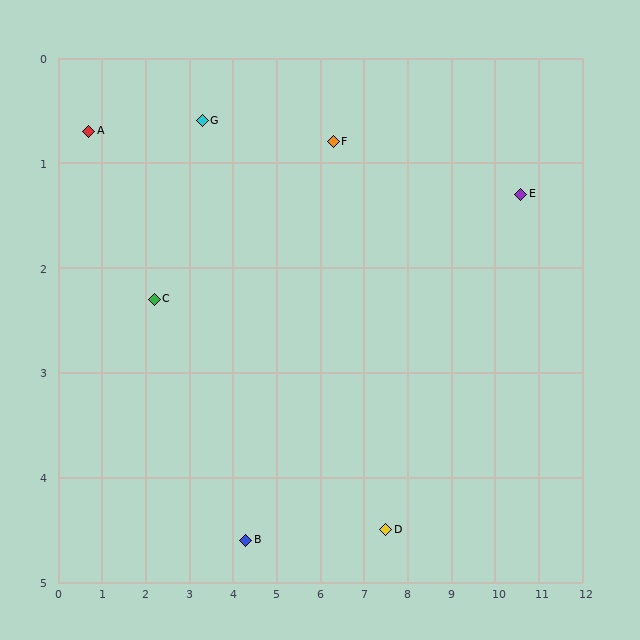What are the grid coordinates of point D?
Point D is at approximately (7.5, 4.5).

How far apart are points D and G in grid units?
Points D and G are about 5.7 grid units apart.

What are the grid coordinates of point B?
Point B is at approximately (4.3, 4.6).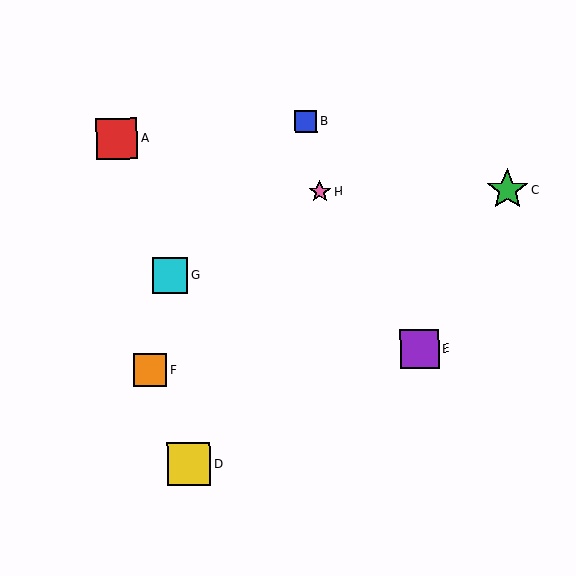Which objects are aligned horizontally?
Objects C, H are aligned horizontally.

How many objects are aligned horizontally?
2 objects (C, H) are aligned horizontally.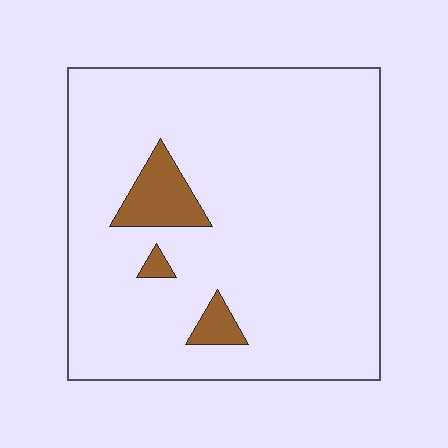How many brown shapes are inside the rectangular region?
3.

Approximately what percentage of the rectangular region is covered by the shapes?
Approximately 5%.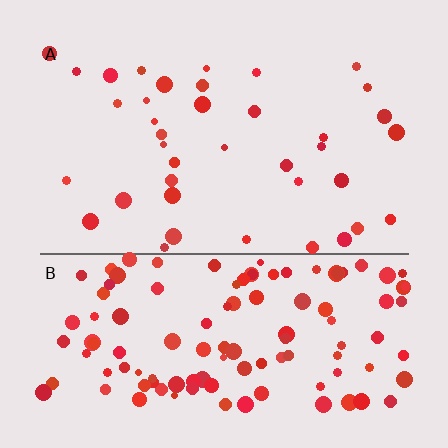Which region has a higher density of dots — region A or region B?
B (the bottom).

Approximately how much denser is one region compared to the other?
Approximately 3.1× — region B over region A.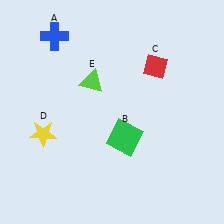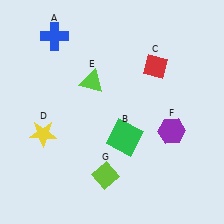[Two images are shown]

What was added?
A purple hexagon (F), a lime diamond (G) were added in Image 2.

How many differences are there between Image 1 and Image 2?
There are 2 differences between the two images.